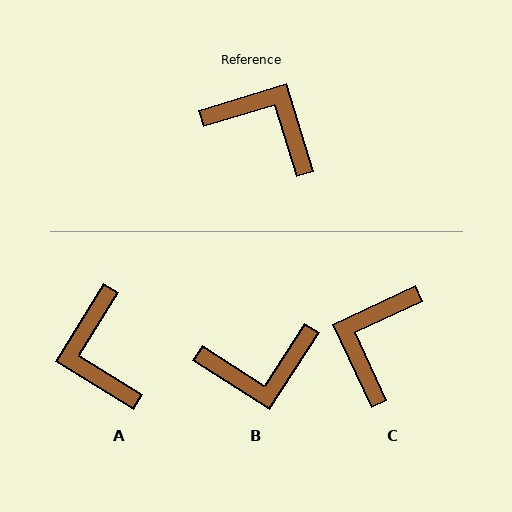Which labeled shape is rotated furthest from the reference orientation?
B, about 140 degrees away.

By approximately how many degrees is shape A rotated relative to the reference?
Approximately 131 degrees counter-clockwise.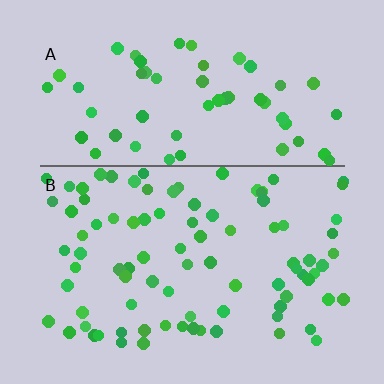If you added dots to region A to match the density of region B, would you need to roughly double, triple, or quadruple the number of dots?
Approximately double.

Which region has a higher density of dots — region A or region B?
B (the bottom).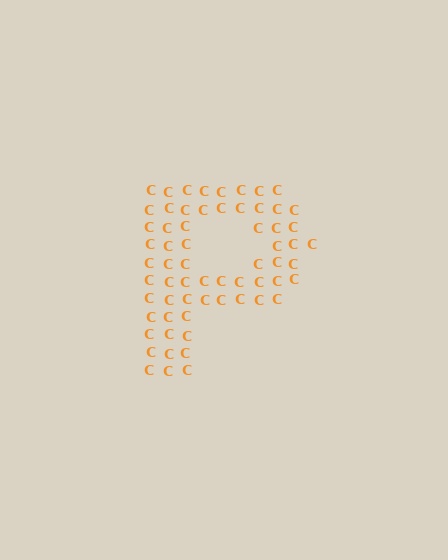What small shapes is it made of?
It is made of small letter C's.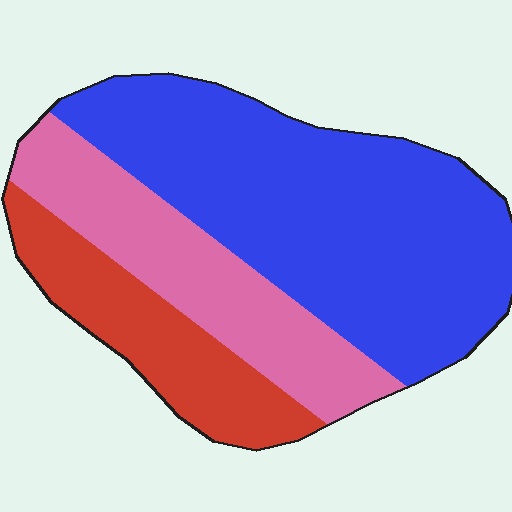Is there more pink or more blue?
Blue.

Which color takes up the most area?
Blue, at roughly 55%.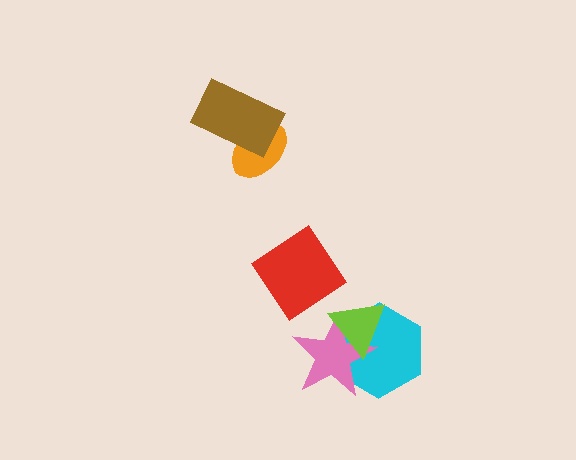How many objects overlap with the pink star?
2 objects overlap with the pink star.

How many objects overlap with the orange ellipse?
1 object overlaps with the orange ellipse.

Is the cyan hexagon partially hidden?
Yes, it is partially covered by another shape.